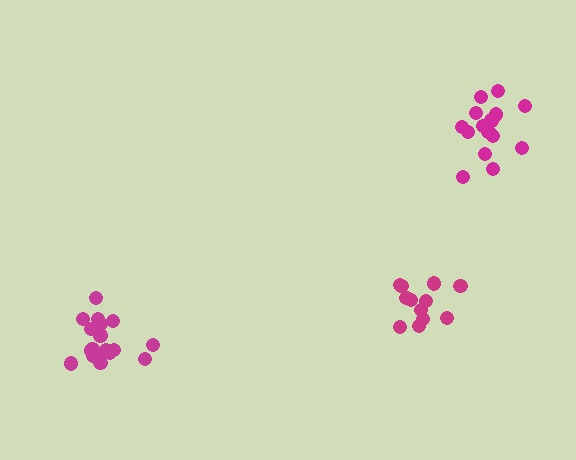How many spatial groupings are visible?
There are 3 spatial groupings.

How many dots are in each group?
Group 1: 18 dots, Group 2: 17 dots, Group 3: 12 dots (47 total).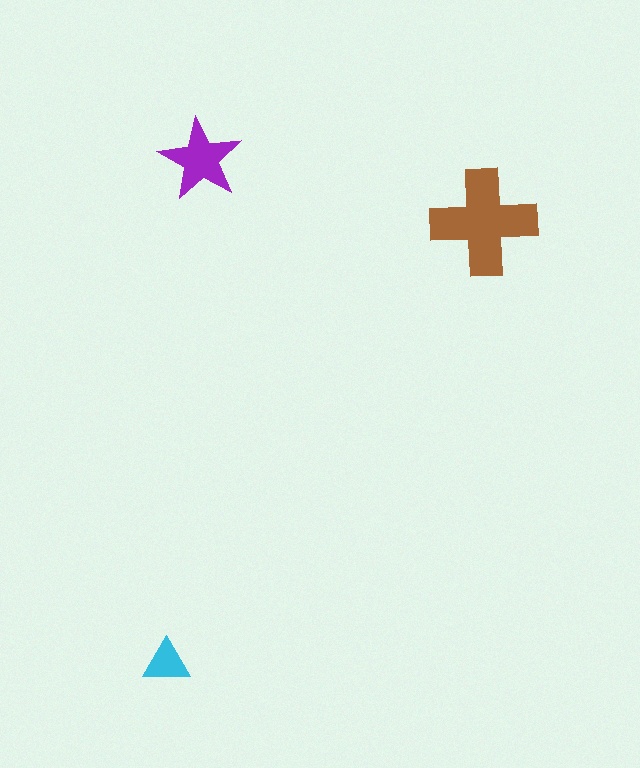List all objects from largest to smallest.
The brown cross, the purple star, the cyan triangle.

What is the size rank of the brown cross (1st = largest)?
1st.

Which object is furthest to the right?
The brown cross is rightmost.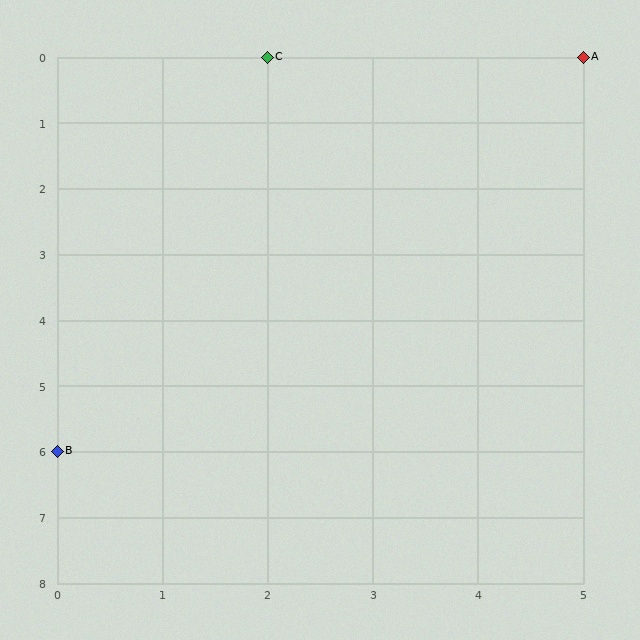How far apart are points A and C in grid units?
Points A and C are 3 columns apart.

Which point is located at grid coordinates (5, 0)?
Point A is at (5, 0).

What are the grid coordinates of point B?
Point B is at grid coordinates (0, 6).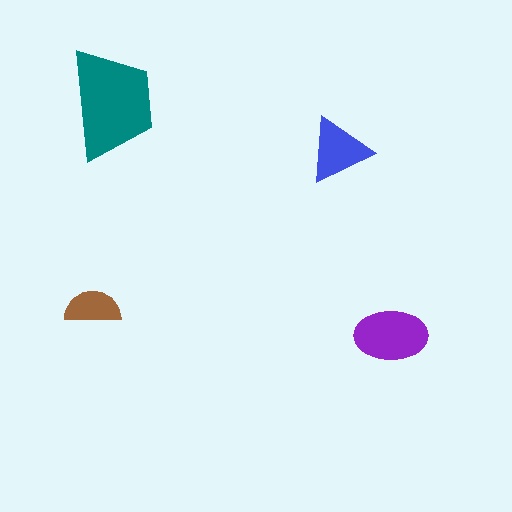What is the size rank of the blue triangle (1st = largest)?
3rd.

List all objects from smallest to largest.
The brown semicircle, the blue triangle, the purple ellipse, the teal trapezoid.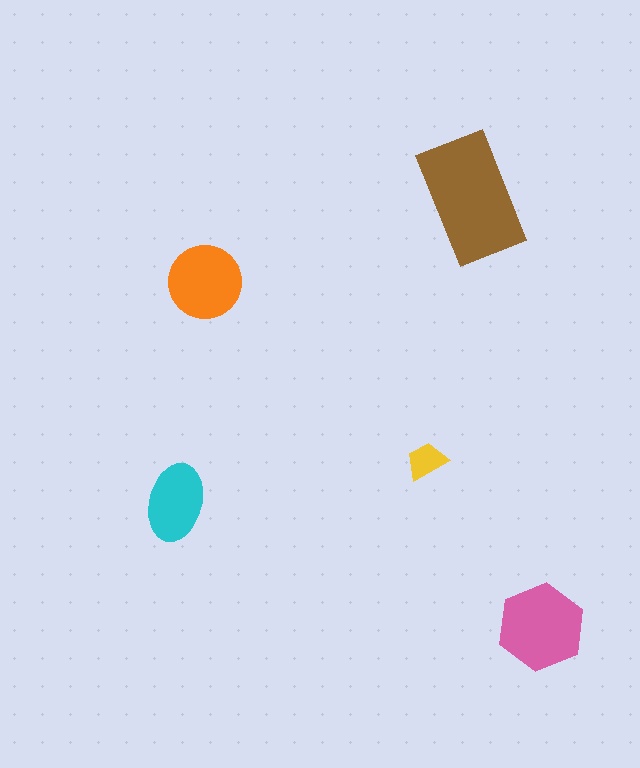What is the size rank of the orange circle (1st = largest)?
3rd.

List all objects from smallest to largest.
The yellow trapezoid, the cyan ellipse, the orange circle, the pink hexagon, the brown rectangle.